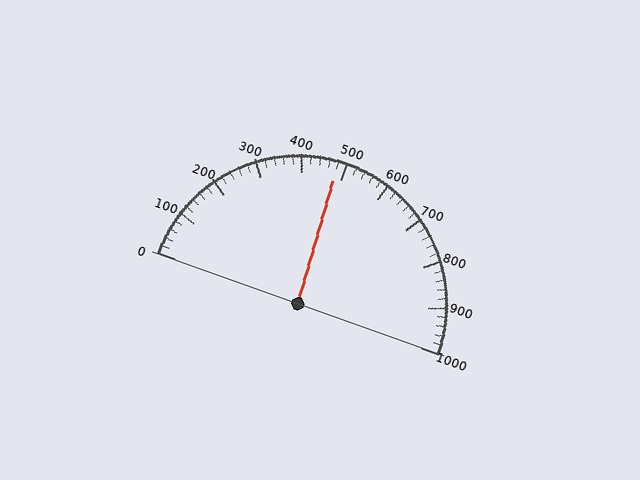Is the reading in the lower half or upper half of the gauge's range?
The reading is in the lower half of the range (0 to 1000).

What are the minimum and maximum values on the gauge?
The gauge ranges from 0 to 1000.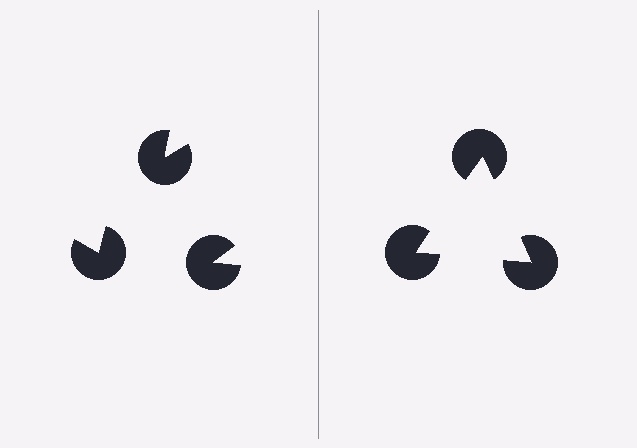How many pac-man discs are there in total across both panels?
6 — 3 on each side.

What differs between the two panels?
The pac-man discs are positioned identically on both sides; only the wedge orientations differ. On the right they align to a triangle; on the left they are misaligned.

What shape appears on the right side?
An illusory triangle.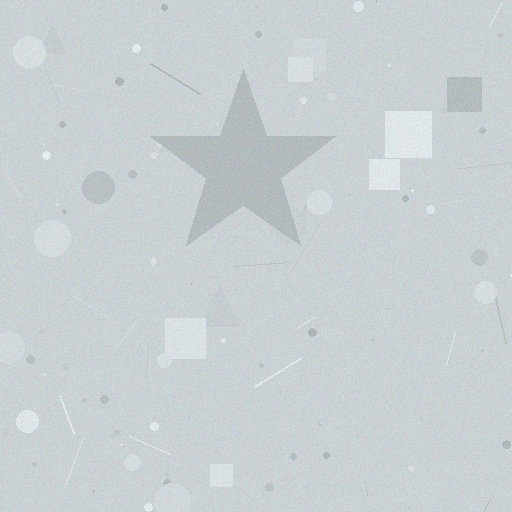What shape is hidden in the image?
A star is hidden in the image.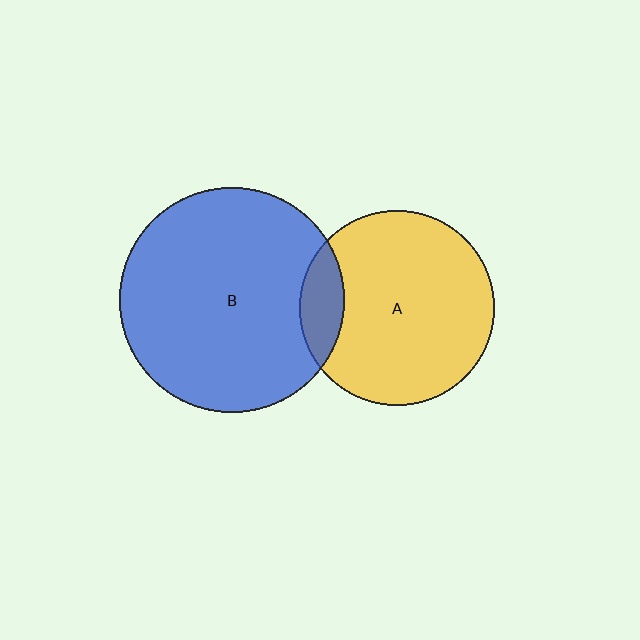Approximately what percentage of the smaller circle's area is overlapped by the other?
Approximately 15%.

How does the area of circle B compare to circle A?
Approximately 1.3 times.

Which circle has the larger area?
Circle B (blue).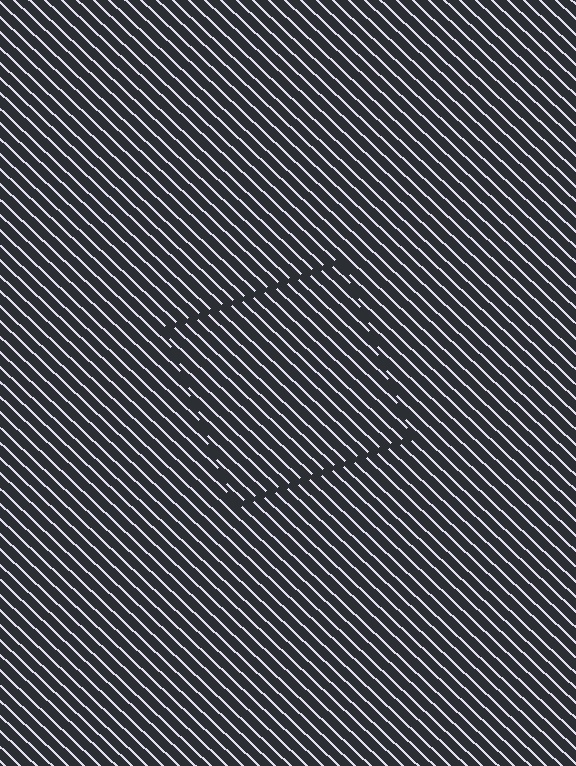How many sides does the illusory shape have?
4 sides — the line-ends trace a square.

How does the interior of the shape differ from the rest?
The interior of the shape contains the same grating, shifted by half a period — the contour is defined by the phase discontinuity where line-ends from the inner and outer gratings abut.